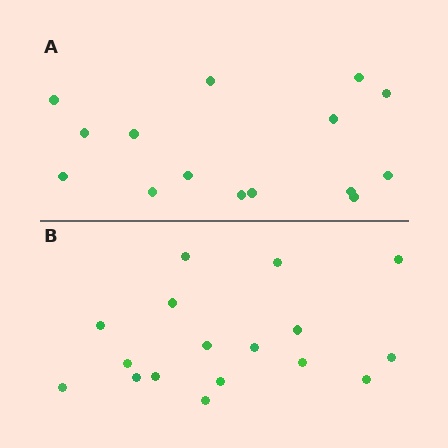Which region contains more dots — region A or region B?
Region B (the bottom region) has more dots.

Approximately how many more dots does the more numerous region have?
Region B has just a few more — roughly 2 or 3 more dots than region A.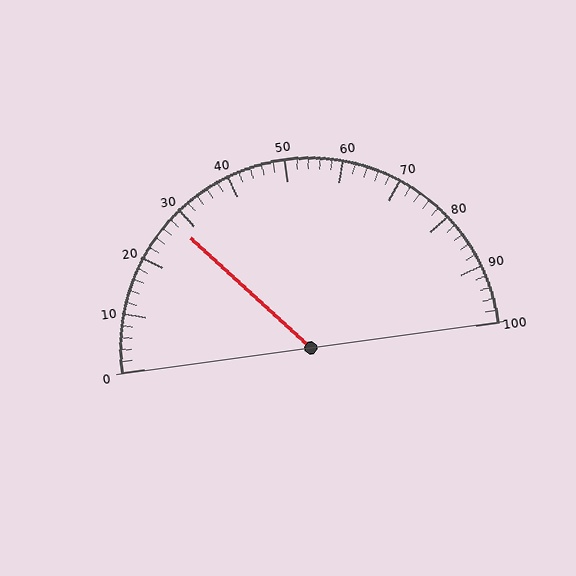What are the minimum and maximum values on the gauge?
The gauge ranges from 0 to 100.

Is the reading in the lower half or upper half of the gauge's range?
The reading is in the lower half of the range (0 to 100).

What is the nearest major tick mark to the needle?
The nearest major tick mark is 30.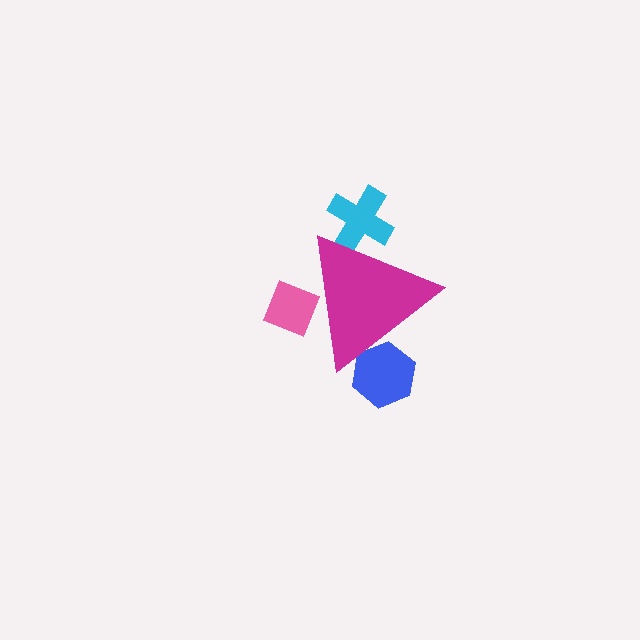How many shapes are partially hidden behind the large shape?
3 shapes are partially hidden.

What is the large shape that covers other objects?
A magenta triangle.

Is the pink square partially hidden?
Yes, the pink square is partially hidden behind the magenta triangle.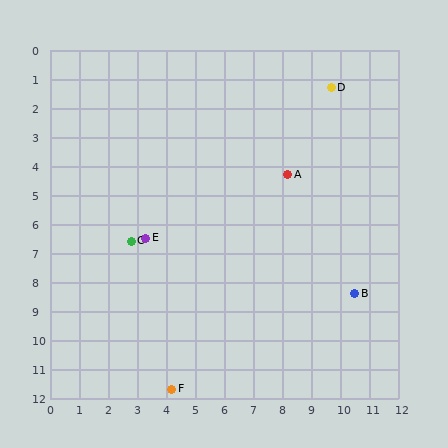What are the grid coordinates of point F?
Point F is at approximately (4.2, 11.7).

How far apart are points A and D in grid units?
Points A and D are about 3.4 grid units apart.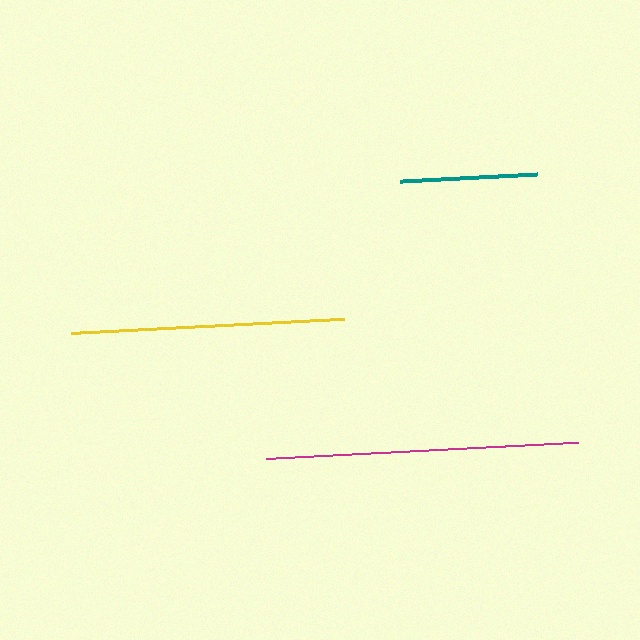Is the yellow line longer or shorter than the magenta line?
The magenta line is longer than the yellow line.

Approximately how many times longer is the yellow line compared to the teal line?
The yellow line is approximately 2.0 times the length of the teal line.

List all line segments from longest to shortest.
From longest to shortest: magenta, yellow, teal.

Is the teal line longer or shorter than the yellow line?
The yellow line is longer than the teal line.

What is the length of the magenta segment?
The magenta segment is approximately 313 pixels long.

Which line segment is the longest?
The magenta line is the longest at approximately 313 pixels.